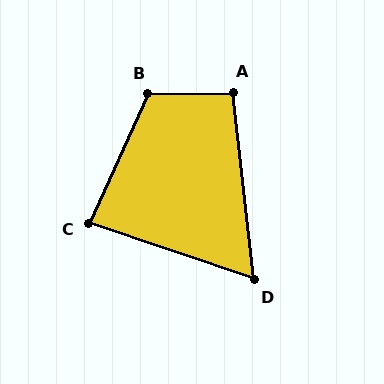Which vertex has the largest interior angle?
B, at approximately 115 degrees.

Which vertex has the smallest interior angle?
D, at approximately 65 degrees.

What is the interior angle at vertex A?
Approximately 96 degrees (obtuse).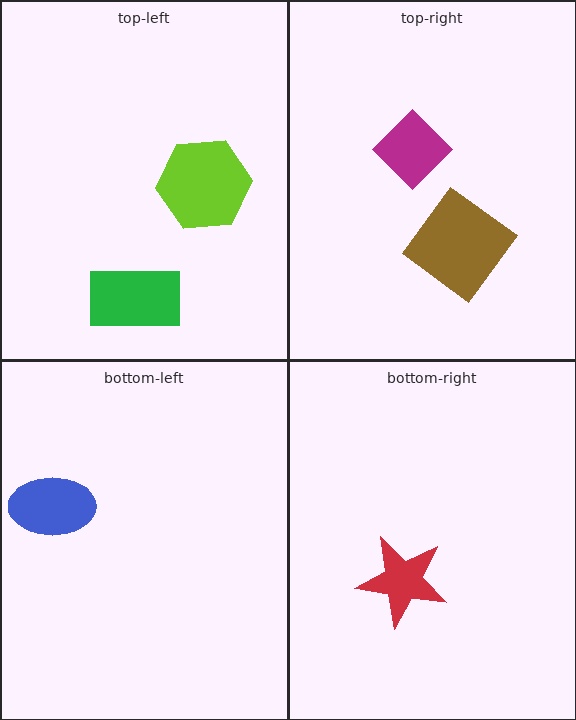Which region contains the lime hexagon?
The top-left region.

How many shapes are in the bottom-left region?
1.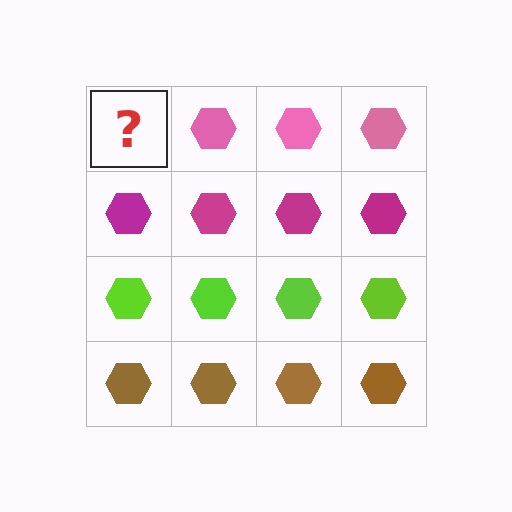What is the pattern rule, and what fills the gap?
The rule is that each row has a consistent color. The gap should be filled with a pink hexagon.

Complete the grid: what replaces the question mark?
The question mark should be replaced with a pink hexagon.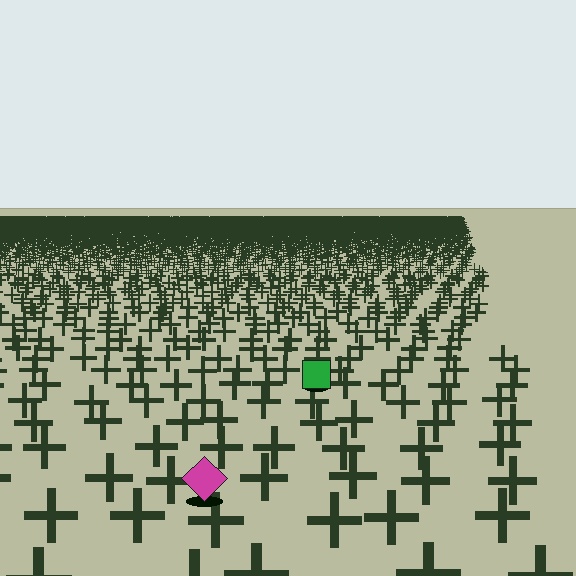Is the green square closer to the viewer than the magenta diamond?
No. The magenta diamond is closer — you can tell from the texture gradient: the ground texture is coarser near it.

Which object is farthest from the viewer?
The green square is farthest from the viewer. It appears smaller and the ground texture around it is denser.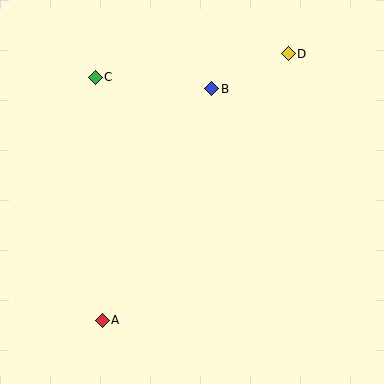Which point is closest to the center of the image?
Point B at (212, 89) is closest to the center.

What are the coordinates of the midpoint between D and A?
The midpoint between D and A is at (195, 187).